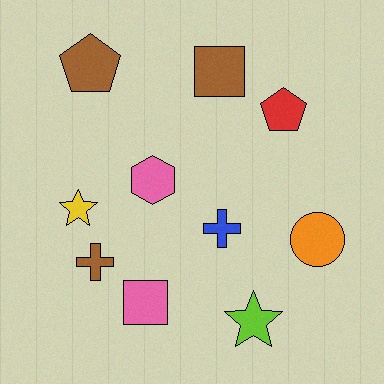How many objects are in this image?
There are 10 objects.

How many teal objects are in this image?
There are no teal objects.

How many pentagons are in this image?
There are 2 pentagons.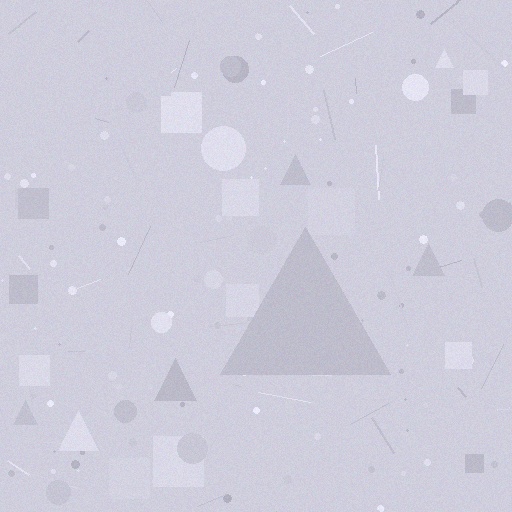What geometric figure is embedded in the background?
A triangle is embedded in the background.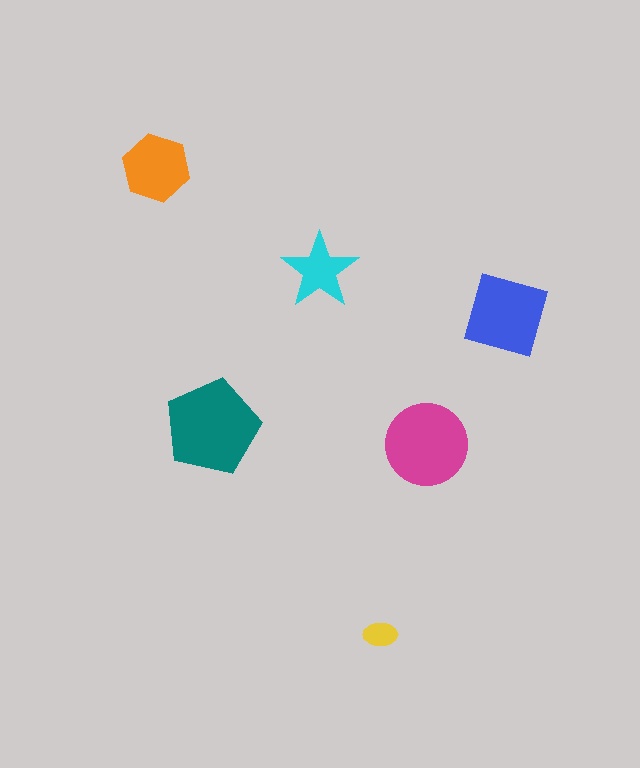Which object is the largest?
The teal pentagon.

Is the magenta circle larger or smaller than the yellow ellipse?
Larger.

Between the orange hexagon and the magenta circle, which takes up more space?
The magenta circle.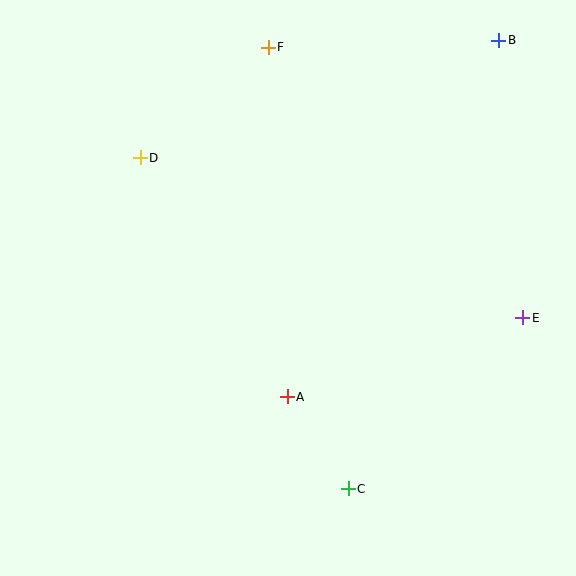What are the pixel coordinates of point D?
Point D is at (140, 158).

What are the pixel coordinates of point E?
Point E is at (523, 318).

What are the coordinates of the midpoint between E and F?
The midpoint between E and F is at (396, 183).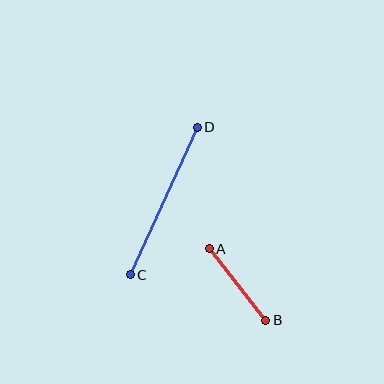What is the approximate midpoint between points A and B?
The midpoint is at approximately (237, 284) pixels.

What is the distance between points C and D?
The distance is approximately 162 pixels.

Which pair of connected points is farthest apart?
Points C and D are farthest apart.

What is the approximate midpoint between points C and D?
The midpoint is at approximately (164, 201) pixels.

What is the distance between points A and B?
The distance is approximately 91 pixels.